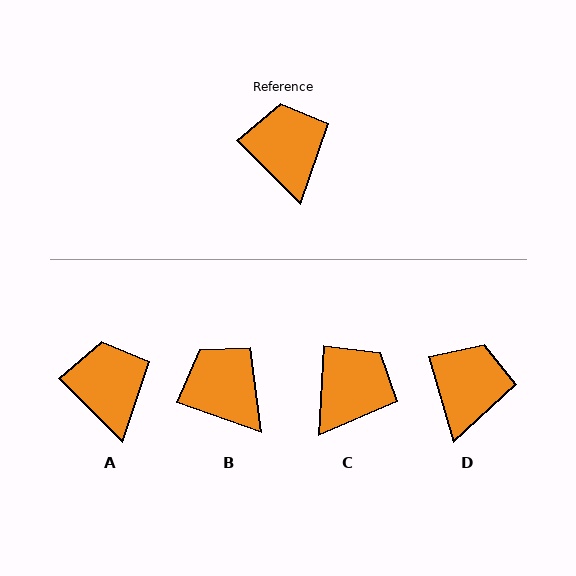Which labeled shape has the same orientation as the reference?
A.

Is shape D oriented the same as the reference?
No, it is off by about 29 degrees.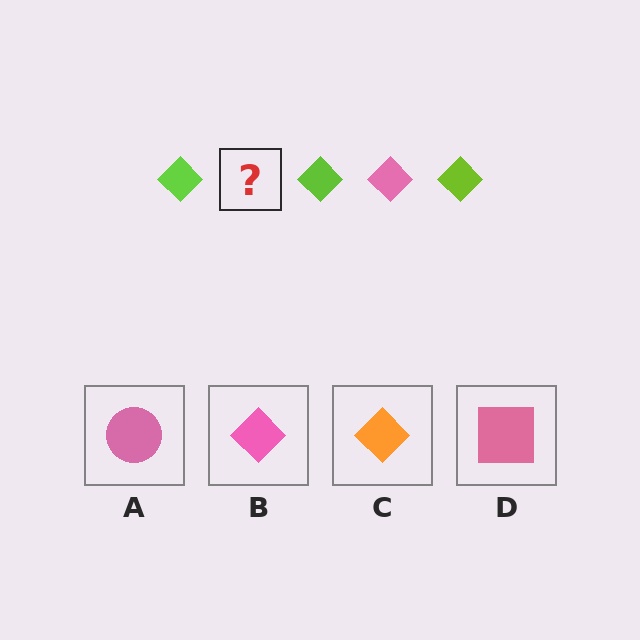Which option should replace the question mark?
Option B.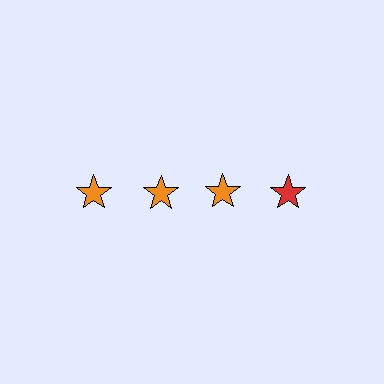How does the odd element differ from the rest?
It has a different color: red instead of orange.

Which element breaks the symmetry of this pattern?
The red star in the top row, second from right column breaks the symmetry. All other shapes are orange stars.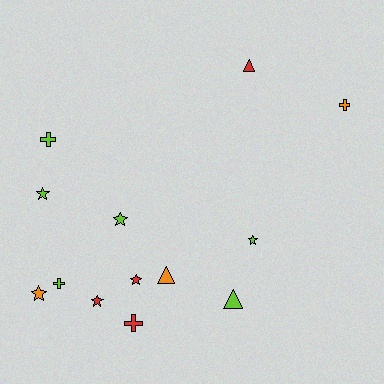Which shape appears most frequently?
Star, with 6 objects.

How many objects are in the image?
There are 13 objects.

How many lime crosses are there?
There are 2 lime crosses.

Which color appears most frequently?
Lime, with 6 objects.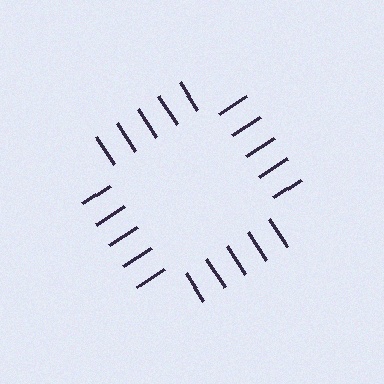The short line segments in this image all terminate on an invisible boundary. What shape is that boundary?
An illusory square — the line segments terminate on its edges but no continuous stroke is drawn.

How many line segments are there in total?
20 — 5 along each of the 4 edges.